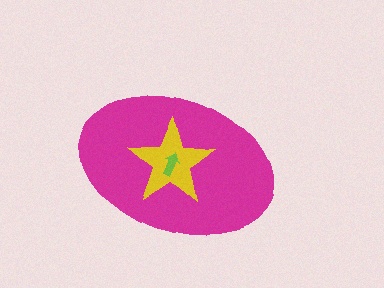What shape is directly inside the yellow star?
The lime arrow.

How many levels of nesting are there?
3.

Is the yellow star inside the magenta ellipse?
Yes.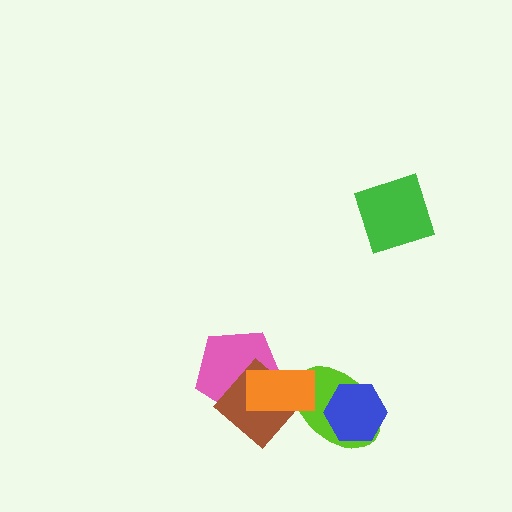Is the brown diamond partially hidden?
Yes, it is partially covered by another shape.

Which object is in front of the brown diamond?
The orange rectangle is in front of the brown diamond.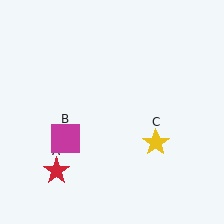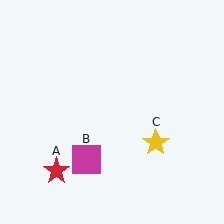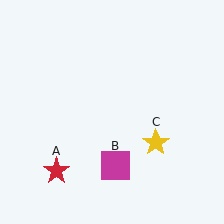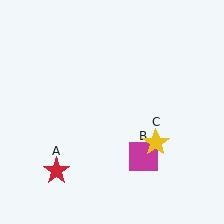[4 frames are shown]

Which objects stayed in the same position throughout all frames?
Red star (object A) and yellow star (object C) remained stationary.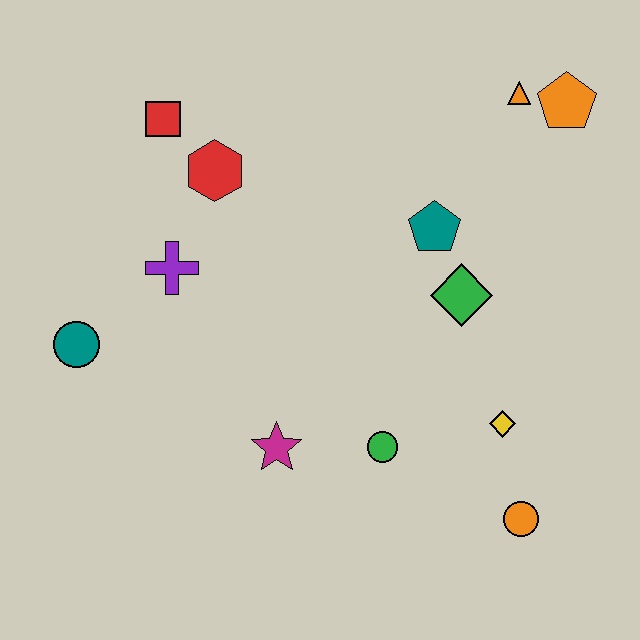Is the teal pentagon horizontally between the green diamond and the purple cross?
Yes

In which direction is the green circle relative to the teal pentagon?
The green circle is below the teal pentagon.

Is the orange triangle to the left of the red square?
No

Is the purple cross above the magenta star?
Yes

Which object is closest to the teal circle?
The purple cross is closest to the teal circle.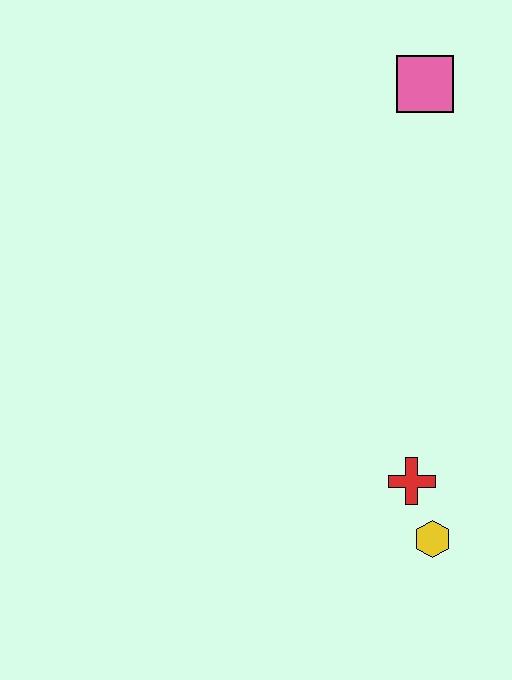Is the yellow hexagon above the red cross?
No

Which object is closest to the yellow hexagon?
The red cross is closest to the yellow hexagon.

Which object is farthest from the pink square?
The yellow hexagon is farthest from the pink square.